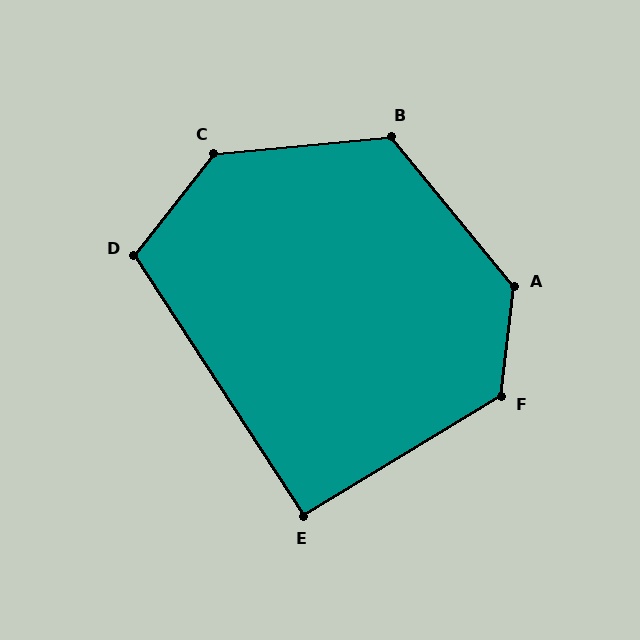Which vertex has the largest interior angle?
A, at approximately 134 degrees.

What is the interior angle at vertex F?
Approximately 128 degrees (obtuse).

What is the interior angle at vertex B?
Approximately 124 degrees (obtuse).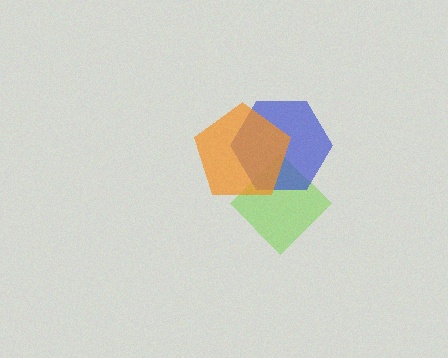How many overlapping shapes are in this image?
There are 3 overlapping shapes in the image.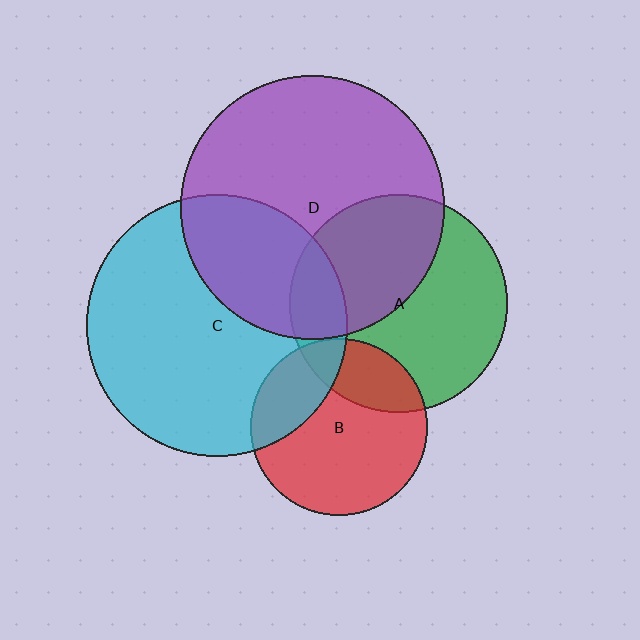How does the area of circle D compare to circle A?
Approximately 1.5 times.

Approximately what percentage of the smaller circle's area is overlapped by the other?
Approximately 25%.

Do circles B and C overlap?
Yes.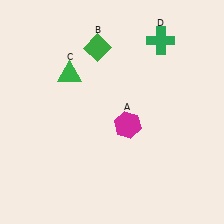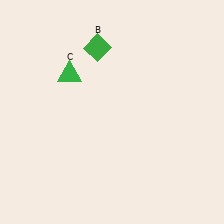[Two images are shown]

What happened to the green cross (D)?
The green cross (D) was removed in Image 2. It was in the top-right area of Image 1.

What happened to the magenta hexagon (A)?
The magenta hexagon (A) was removed in Image 2. It was in the bottom-right area of Image 1.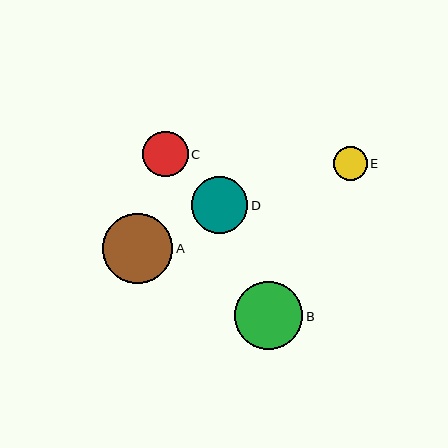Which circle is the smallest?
Circle E is the smallest with a size of approximately 34 pixels.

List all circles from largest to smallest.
From largest to smallest: A, B, D, C, E.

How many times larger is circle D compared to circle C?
Circle D is approximately 1.3 times the size of circle C.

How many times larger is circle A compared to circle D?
Circle A is approximately 1.2 times the size of circle D.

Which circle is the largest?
Circle A is the largest with a size of approximately 70 pixels.